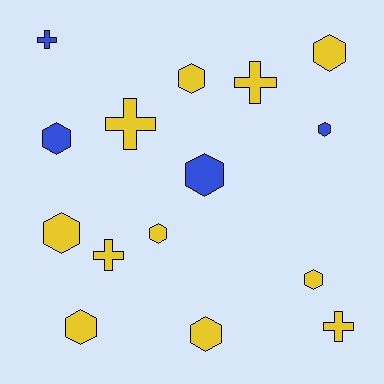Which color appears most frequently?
Yellow, with 11 objects.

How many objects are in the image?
There are 15 objects.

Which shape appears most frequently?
Hexagon, with 10 objects.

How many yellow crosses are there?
There are 4 yellow crosses.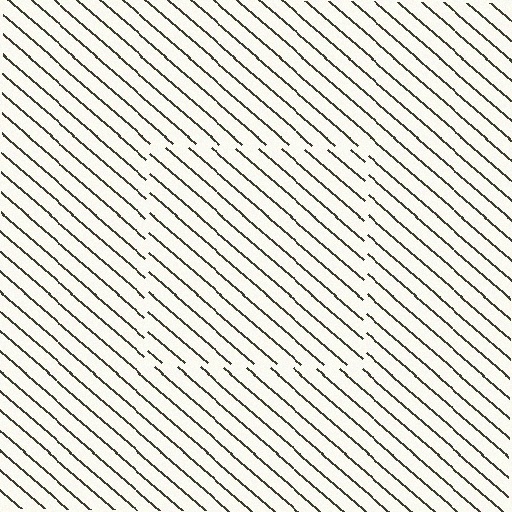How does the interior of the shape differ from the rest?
The interior of the shape contains the same grating, shifted by half a period — the contour is defined by the phase discontinuity where line-ends from the inner and outer gratings abut.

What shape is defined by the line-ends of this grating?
An illusory square. The interior of the shape contains the same grating, shifted by half a period — the contour is defined by the phase discontinuity where line-ends from the inner and outer gratings abut.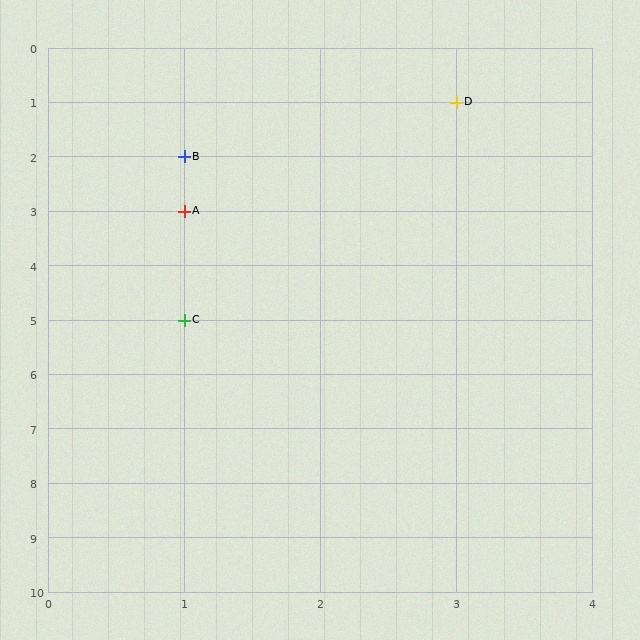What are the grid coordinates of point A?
Point A is at grid coordinates (1, 3).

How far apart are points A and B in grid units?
Points A and B are 1 row apart.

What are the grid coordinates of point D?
Point D is at grid coordinates (3, 1).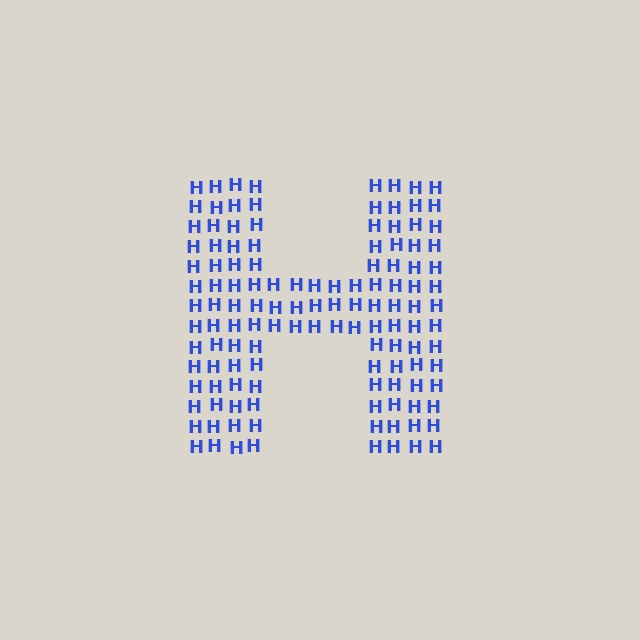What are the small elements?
The small elements are letter H's.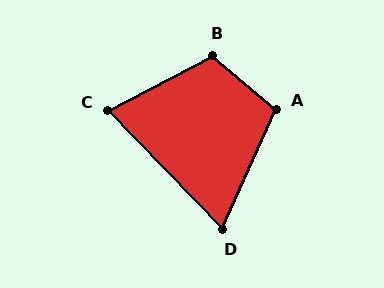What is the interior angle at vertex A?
Approximately 106 degrees (obtuse).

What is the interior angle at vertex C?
Approximately 74 degrees (acute).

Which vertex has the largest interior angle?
B, at approximately 112 degrees.